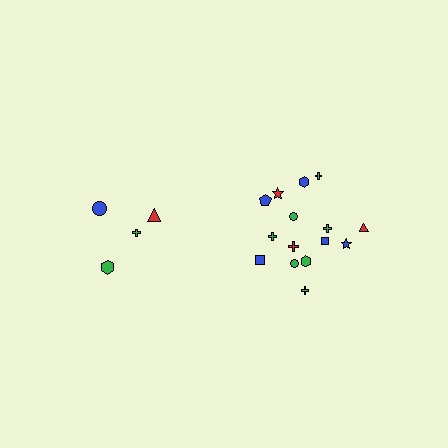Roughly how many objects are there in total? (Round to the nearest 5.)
Roughly 20 objects in total.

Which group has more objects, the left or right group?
The right group.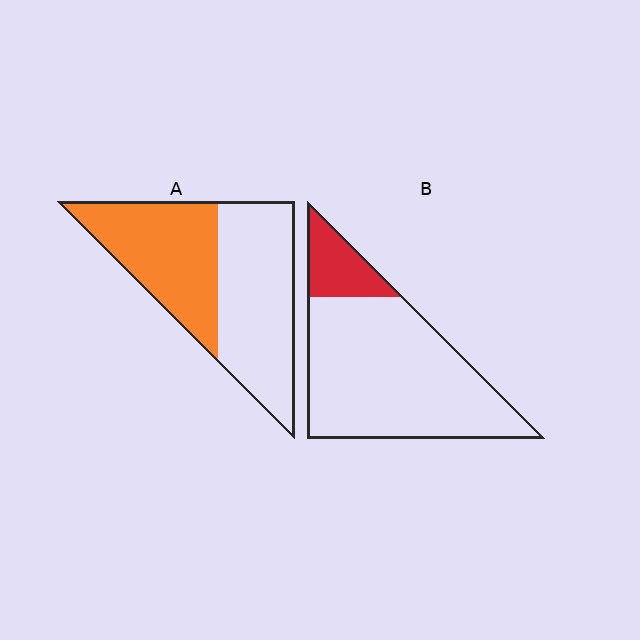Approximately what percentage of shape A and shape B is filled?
A is approximately 45% and B is approximately 15%.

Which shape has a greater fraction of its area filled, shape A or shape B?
Shape A.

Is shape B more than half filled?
No.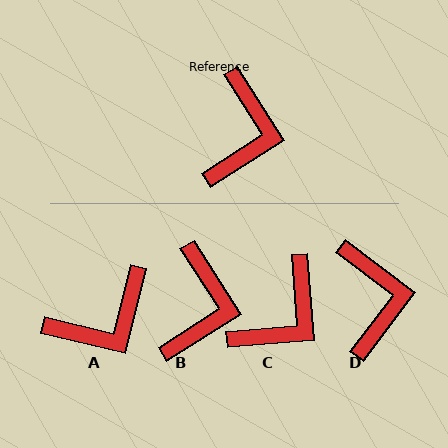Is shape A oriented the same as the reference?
No, it is off by about 46 degrees.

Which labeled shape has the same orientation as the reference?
B.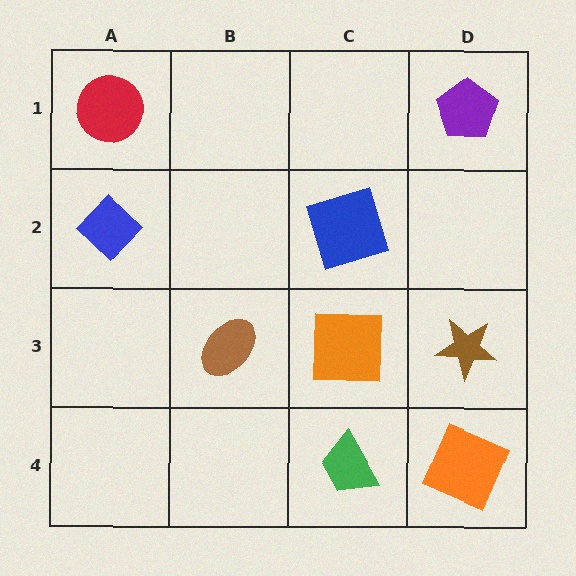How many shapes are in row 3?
3 shapes.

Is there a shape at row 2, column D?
No, that cell is empty.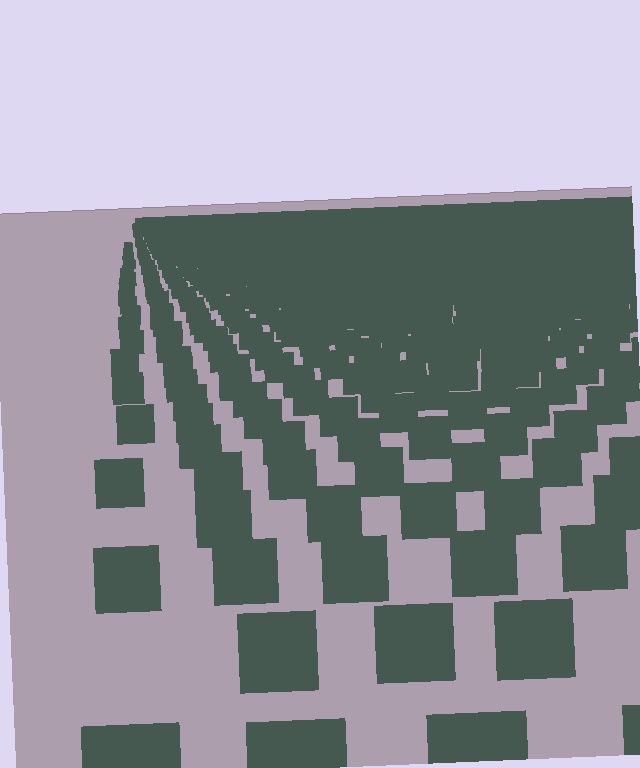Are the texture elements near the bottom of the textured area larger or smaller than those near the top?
Larger. Near the bottom, elements are closer to the viewer and appear at a bigger on-screen size.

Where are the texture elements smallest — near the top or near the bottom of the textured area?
Near the top.